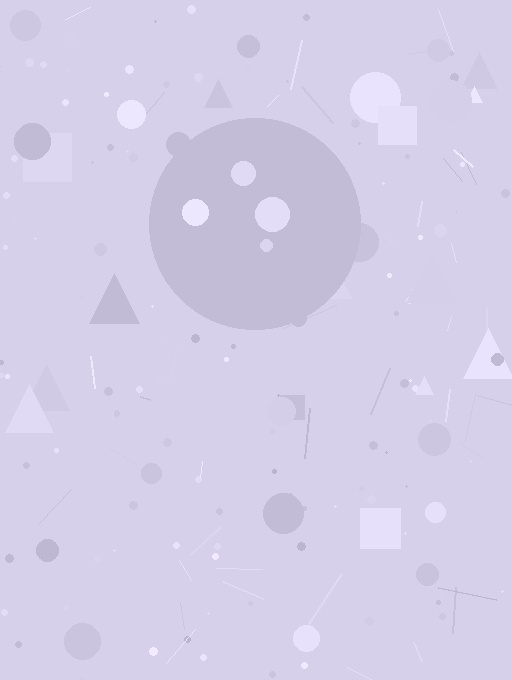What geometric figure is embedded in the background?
A circle is embedded in the background.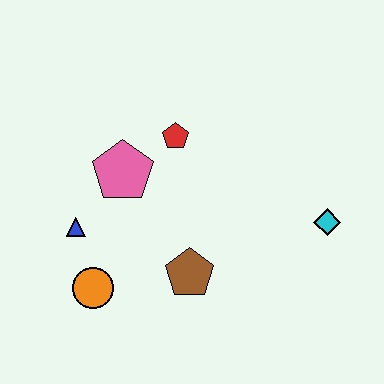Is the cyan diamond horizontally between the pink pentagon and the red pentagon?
No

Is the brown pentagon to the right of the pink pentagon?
Yes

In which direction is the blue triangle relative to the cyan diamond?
The blue triangle is to the left of the cyan diamond.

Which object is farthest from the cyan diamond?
The blue triangle is farthest from the cyan diamond.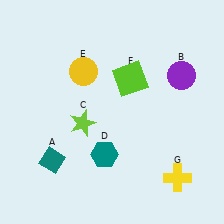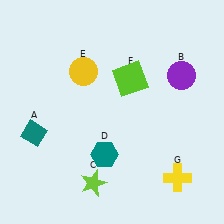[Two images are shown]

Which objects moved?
The objects that moved are: the teal diamond (A), the lime star (C).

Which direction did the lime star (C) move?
The lime star (C) moved down.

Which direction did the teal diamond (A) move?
The teal diamond (A) moved up.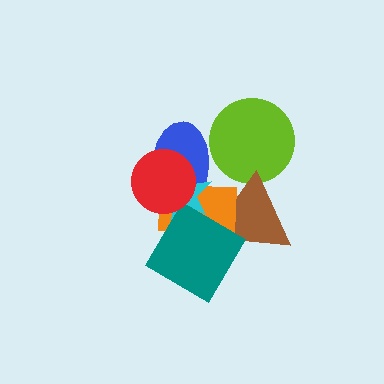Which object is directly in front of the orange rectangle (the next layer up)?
The cyan star is directly in front of the orange rectangle.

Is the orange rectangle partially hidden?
Yes, it is partially covered by another shape.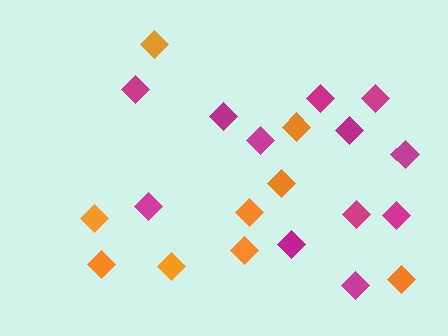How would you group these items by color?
There are 2 groups: one group of orange diamonds (9) and one group of magenta diamonds (12).